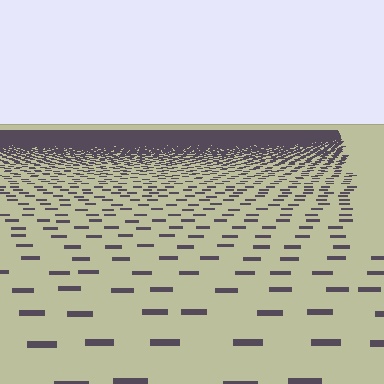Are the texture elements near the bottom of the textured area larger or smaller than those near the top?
Larger. Near the bottom, elements are closer to the viewer and appear at a bigger on-screen size.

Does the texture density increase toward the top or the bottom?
Density increases toward the top.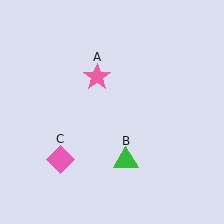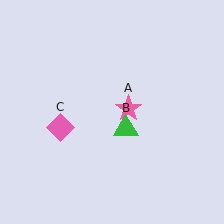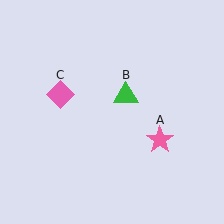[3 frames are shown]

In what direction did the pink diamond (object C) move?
The pink diamond (object C) moved up.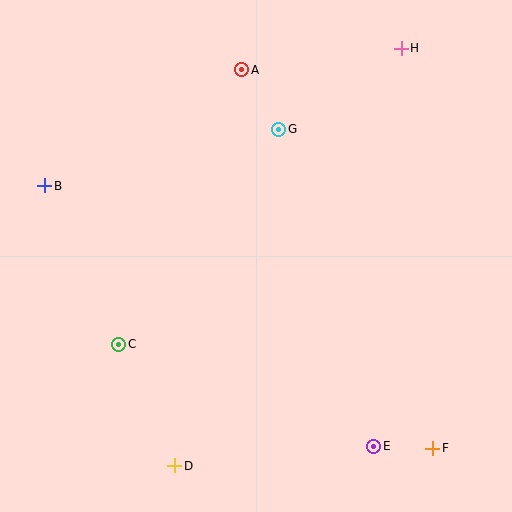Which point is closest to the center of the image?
Point G at (279, 129) is closest to the center.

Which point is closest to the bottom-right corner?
Point F is closest to the bottom-right corner.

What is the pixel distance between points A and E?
The distance between A and E is 399 pixels.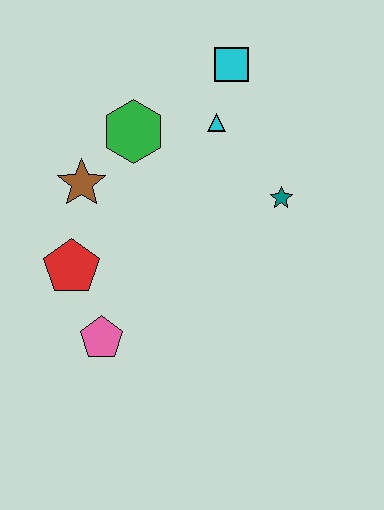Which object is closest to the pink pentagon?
The red pentagon is closest to the pink pentagon.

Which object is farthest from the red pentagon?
The cyan square is farthest from the red pentagon.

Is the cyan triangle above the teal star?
Yes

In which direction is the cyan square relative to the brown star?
The cyan square is to the right of the brown star.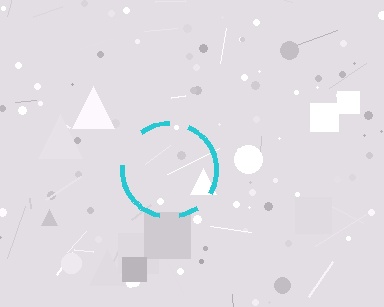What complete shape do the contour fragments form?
The contour fragments form a circle.